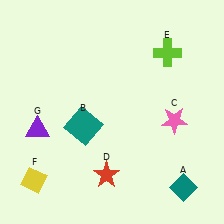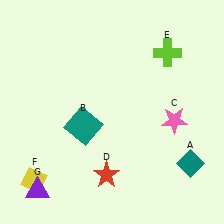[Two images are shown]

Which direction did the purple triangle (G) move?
The purple triangle (G) moved down.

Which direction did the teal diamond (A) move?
The teal diamond (A) moved up.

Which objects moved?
The objects that moved are: the teal diamond (A), the purple triangle (G).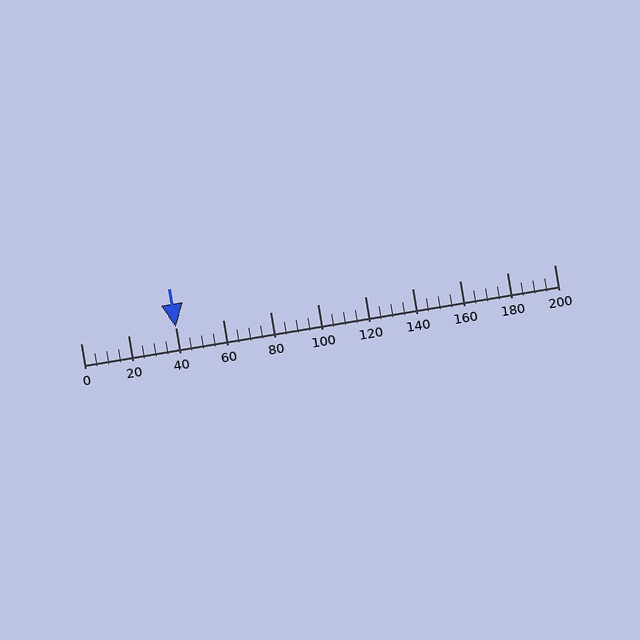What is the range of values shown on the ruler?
The ruler shows values from 0 to 200.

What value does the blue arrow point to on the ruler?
The blue arrow points to approximately 40.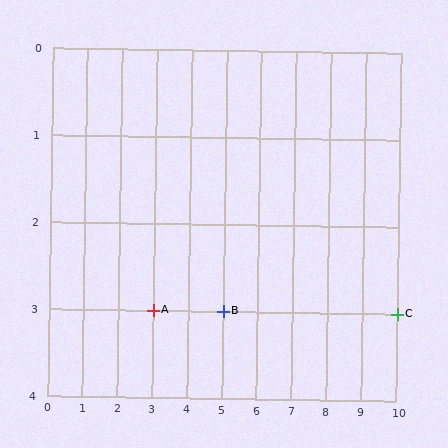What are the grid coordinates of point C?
Point C is at grid coordinates (10, 3).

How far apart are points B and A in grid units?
Points B and A are 2 columns apart.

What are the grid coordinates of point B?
Point B is at grid coordinates (5, 3).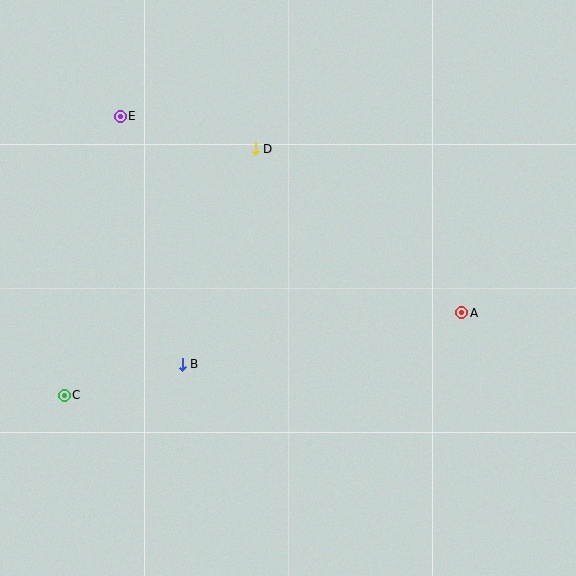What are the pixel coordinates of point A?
Point A is at (462, 313).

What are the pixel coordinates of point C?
Point C is at (64, 395).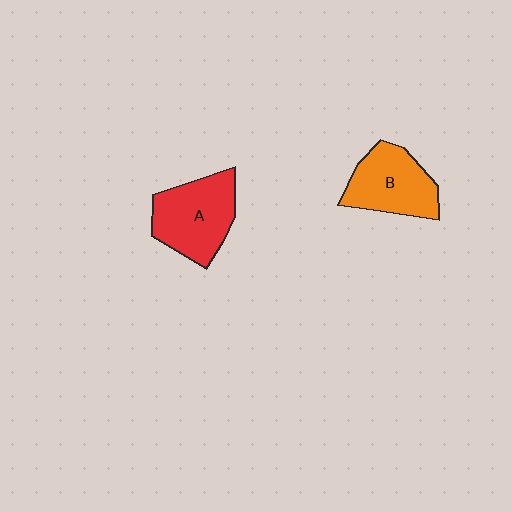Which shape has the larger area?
Shape A (red).